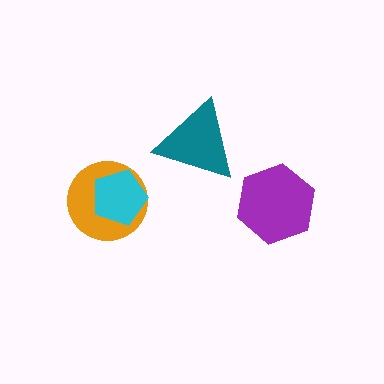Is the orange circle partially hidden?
Yes, it is partially covered by another shape.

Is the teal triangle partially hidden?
No, no other shape covers it.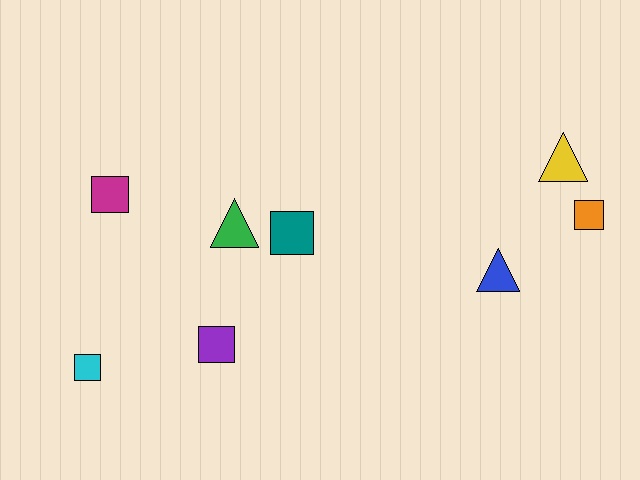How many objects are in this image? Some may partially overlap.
There are 8 objects.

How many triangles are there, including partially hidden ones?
There are 3 triangles.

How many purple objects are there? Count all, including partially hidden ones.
There is 1 purple object.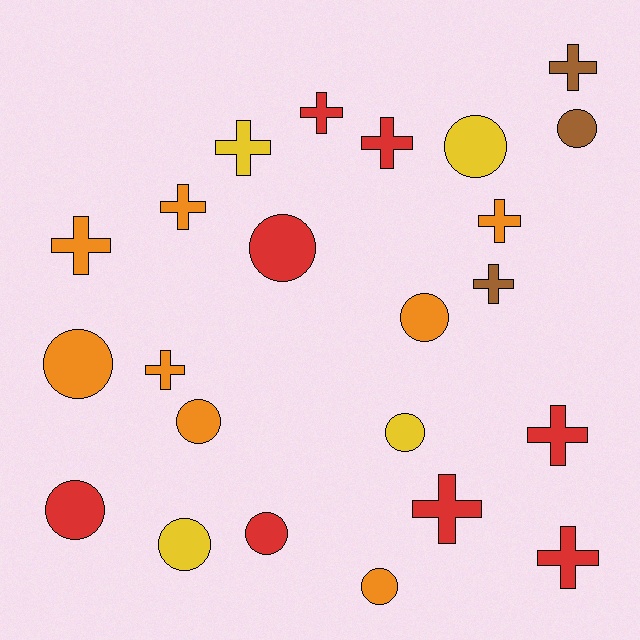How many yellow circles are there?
There are 3 yellow circles.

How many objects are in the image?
There are 23 objects.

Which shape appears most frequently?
Cross, with 12 objects.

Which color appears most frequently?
Orange, with 8 objects.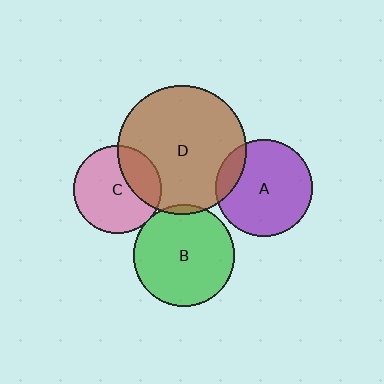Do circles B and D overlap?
Yes.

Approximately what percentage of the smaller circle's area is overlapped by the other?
Approximately 5%.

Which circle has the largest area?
Circle D (brown).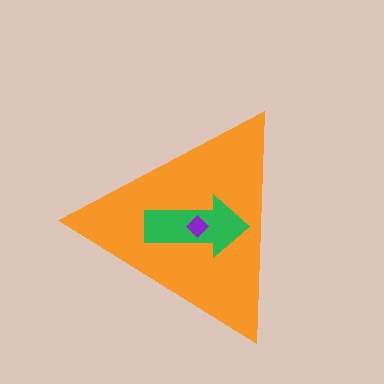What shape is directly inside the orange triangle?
The green arrow.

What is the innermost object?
The purple diamond.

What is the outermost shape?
The orange triangle.